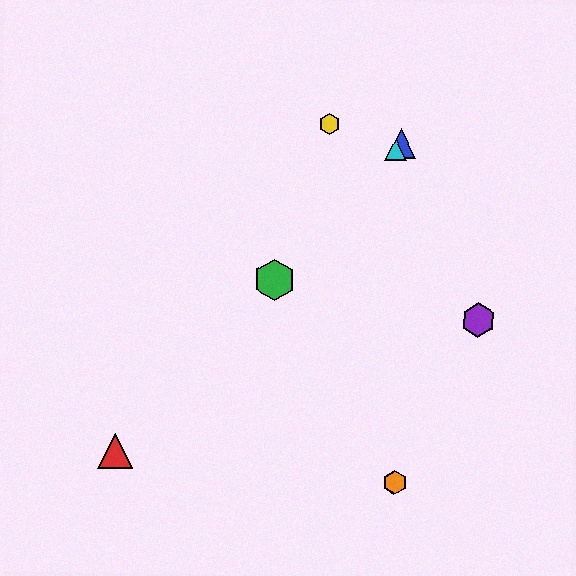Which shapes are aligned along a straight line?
The red triangle, the blue triangle, the green hexagon, the cyan triangle are aligned along a straight line.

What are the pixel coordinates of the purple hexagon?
The purple hexagon is at (478, 320).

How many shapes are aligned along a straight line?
4 shapes (the red triangle, the blue triangle, the green hexagon, the cyan triangle) are aligned along a straight line.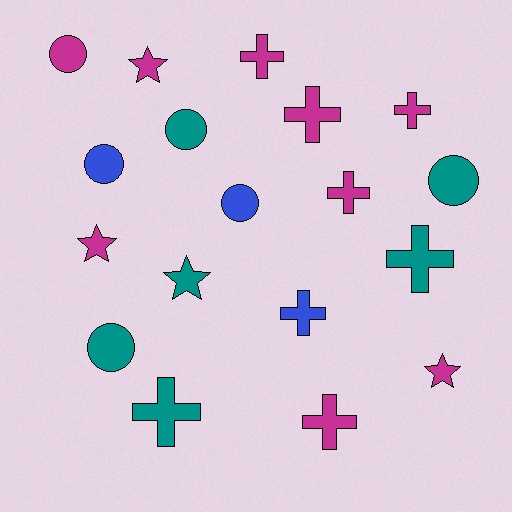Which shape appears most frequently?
Cross, with 8 objects.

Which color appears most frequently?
Magenta, with 9 objects.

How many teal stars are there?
There is 1 teal star.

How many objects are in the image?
There are 18 objects.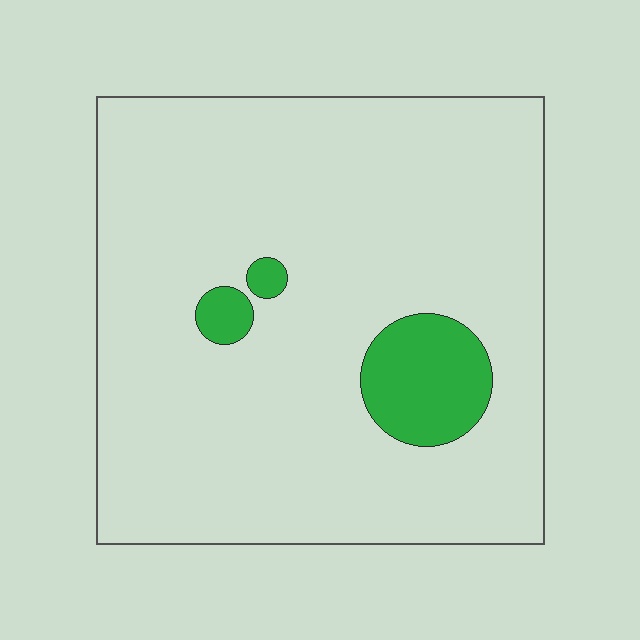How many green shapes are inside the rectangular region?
3.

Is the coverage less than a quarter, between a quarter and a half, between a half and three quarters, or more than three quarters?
Less than a quarter.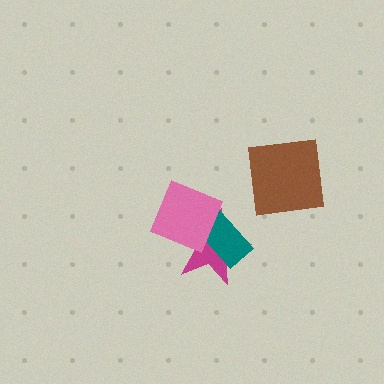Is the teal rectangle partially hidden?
Yes, it is partially covered by another shape.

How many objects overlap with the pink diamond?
2 objects overlap with the pink diamond.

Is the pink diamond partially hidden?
No, no other shape covers it.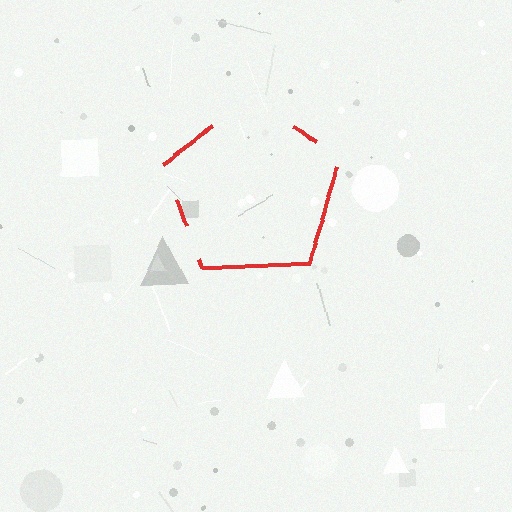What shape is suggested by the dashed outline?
The dashed outline suggests a pentagon.